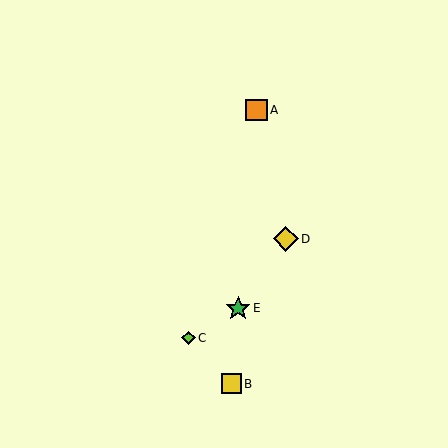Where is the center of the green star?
The center of the green star is at (238, 308).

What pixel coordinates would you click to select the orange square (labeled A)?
Click at (257, 110) to select the orange square A.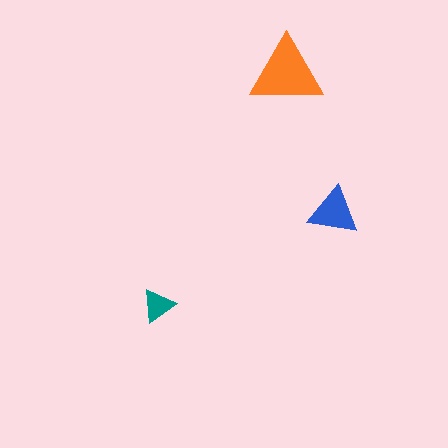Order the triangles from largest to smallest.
the orange one, the blue one, the teal one.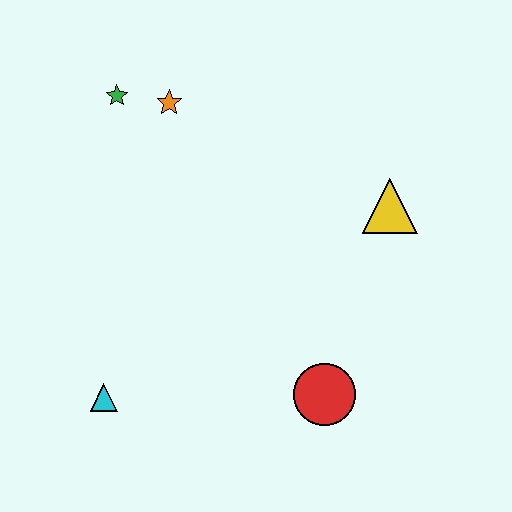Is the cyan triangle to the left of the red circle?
Yes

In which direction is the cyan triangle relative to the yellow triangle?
The cyan triangle is to the left of the yellow triangle.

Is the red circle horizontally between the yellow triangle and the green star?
Yes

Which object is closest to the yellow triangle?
The red circle is closest to the yellow triangle.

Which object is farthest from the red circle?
The green star is farthest from the red circle.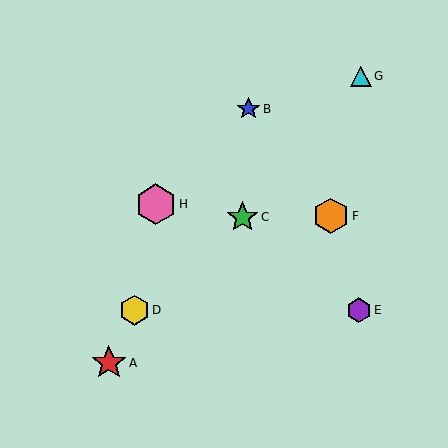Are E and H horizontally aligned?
No, E is at y≈310 and H is at y≈204.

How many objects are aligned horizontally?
2 objects (D, E) are aligned horizontally.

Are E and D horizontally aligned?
Yes, both are at y≈310.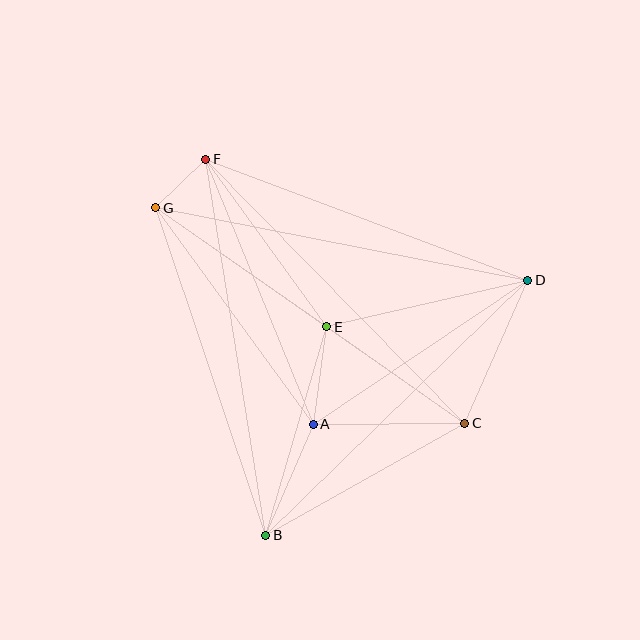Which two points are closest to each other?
Points F and G are closest to each other.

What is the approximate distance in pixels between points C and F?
The distance between C and F is approximately 370 pixels.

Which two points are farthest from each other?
Points B and F are farthest from each other.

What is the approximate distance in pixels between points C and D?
The distance between C and D is approximately 157 pixels.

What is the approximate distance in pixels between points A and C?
The distance between A and C is approximately 151 pixels.